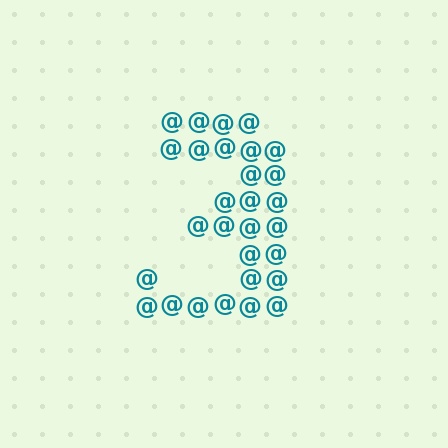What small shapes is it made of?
It is made of small at signs.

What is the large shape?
The large shape is the digit 3.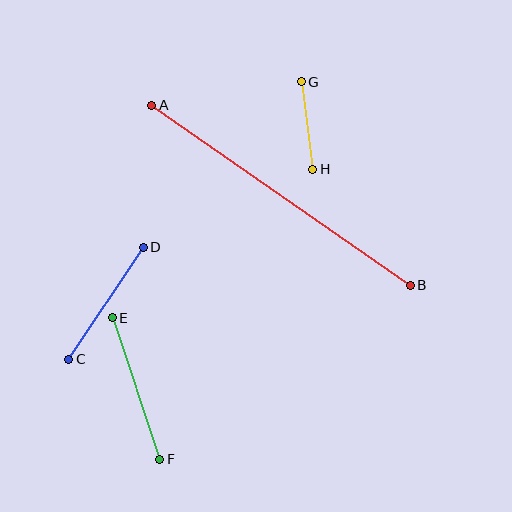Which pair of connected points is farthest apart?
Points A and B are farthest apart.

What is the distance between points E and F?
The distance is approximately 149 pixels.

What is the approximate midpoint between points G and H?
The midpoint is at approximately (307, 126) pixels.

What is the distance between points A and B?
The distance is approximately 315 pixels.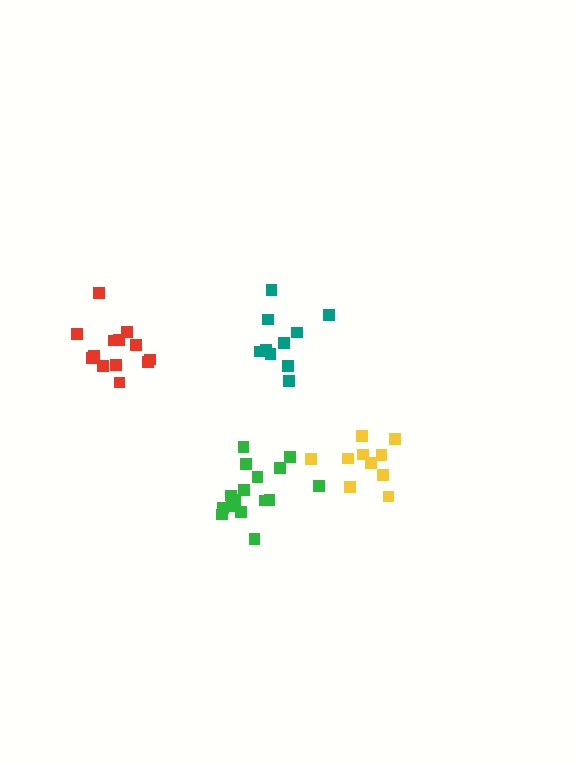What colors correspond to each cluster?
The clusters are colored: yellow, teal, red, green.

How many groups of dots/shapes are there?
There are 4 groups.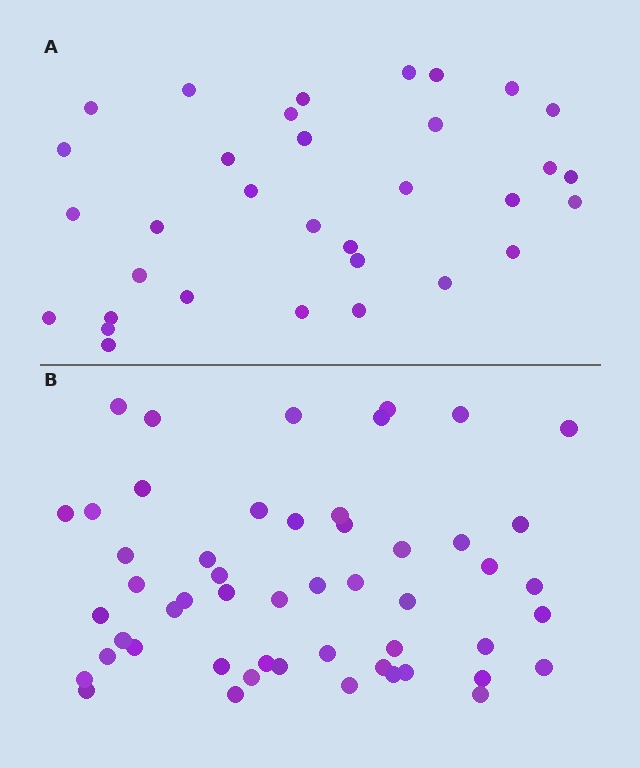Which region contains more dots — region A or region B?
Region B (the bottom region) has more dots.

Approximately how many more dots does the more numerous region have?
Region B has approximately 20 more dots than region A.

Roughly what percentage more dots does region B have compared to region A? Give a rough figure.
About 60% more.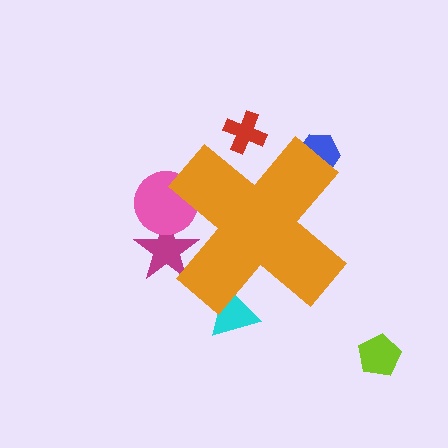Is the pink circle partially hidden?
Yes, the pink circle is partially hidden behind the orange cross.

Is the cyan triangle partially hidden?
Yes, the cyan triangle is partially hidden behind the orange cross.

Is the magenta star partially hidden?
Yes, the magenta star is partially hidden behind the orange cross.